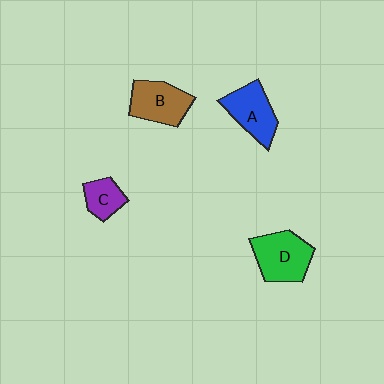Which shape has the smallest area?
Shape C (purple).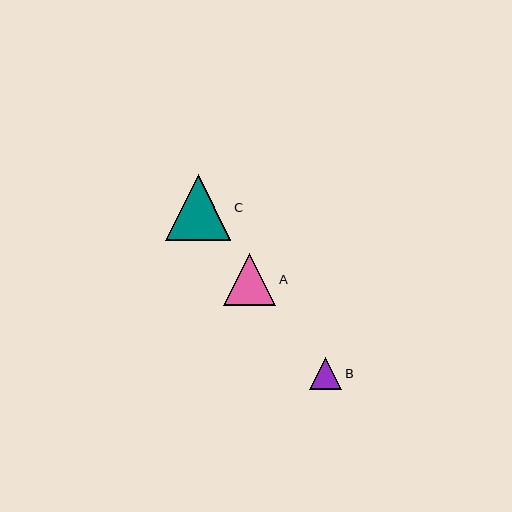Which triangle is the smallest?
Triangle B is the smallest with a size of approximately 33 pixels.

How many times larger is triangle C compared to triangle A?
Triangle C is approximately 1.3 times the size of triangle A.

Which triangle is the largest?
Triangle C is the largest with a size of approximately 65 pixels.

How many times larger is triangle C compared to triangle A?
Triangle C is approximately 1.3 times the size of triangle A.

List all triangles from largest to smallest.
From largest to smallest: C, A, B.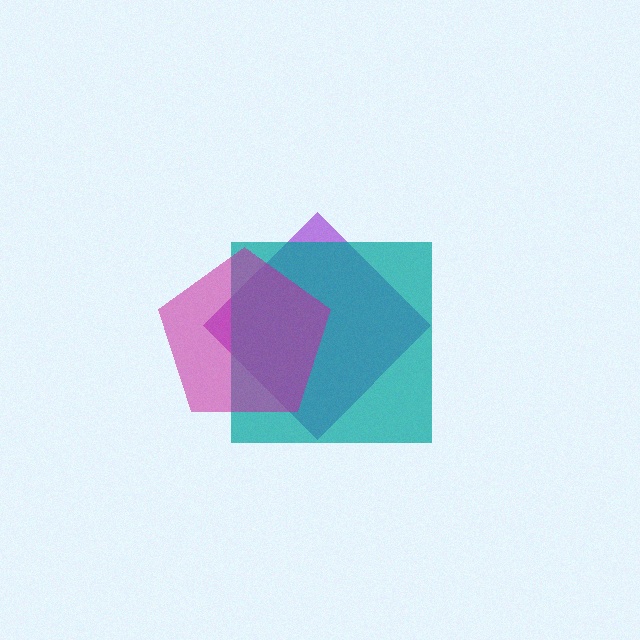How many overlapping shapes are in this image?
There are 3 overlapping shapes in the image.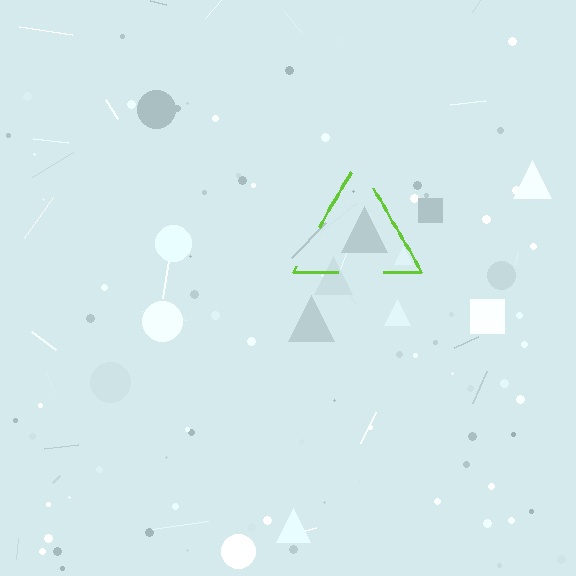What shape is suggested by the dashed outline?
The dashed outline suggests a triangle.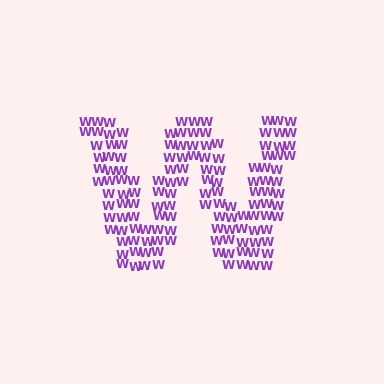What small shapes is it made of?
It is made of small letter W's.